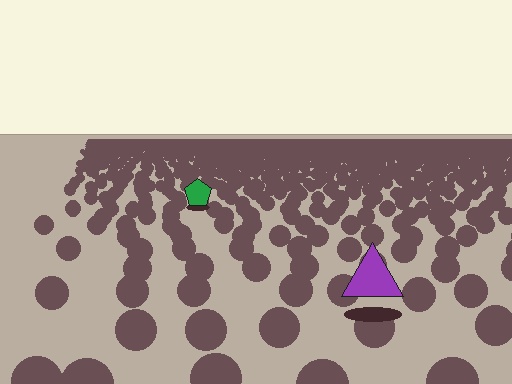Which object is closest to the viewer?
The purple triangle is closest. The texture marks near it are larger and more spread out.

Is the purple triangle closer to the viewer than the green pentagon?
Yes. The purple triangle is closer — you can tell from the texture gradient: the ground texture is coarser near it.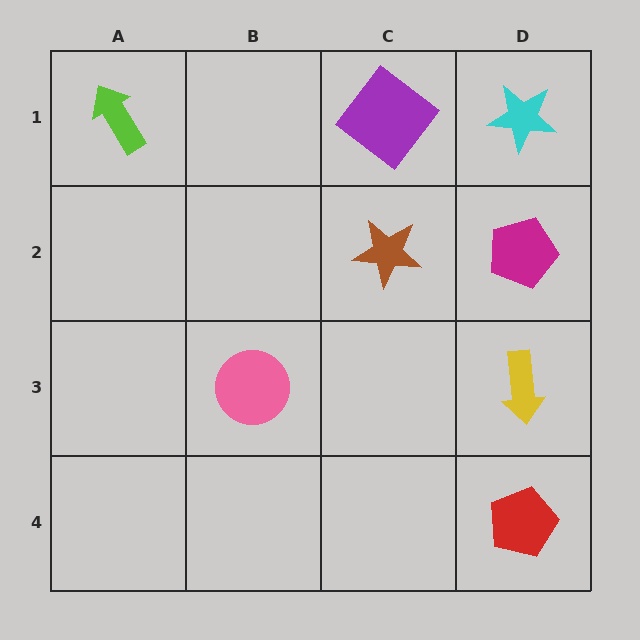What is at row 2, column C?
A brown star.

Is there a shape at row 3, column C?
No, that cell is empty.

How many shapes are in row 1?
3 shapes.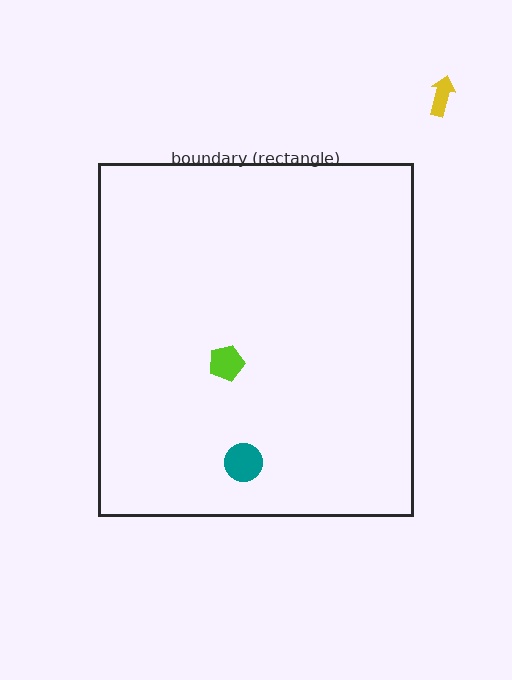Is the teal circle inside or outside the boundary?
Inside.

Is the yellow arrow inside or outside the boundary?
Outside.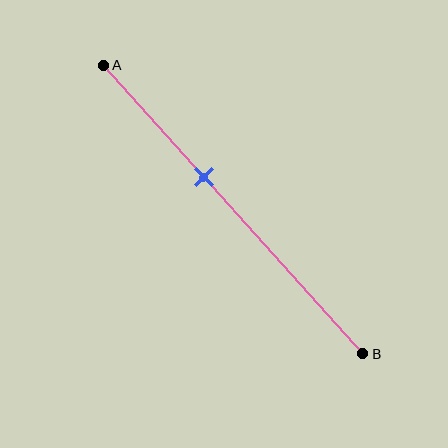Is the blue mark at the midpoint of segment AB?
No, the mark is at about 40% from A, not at the 50% midpoint.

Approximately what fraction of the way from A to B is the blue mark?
The blue mark is approximately 40% of the way from A to B.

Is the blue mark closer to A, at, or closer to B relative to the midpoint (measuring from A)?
The blue mark is closer to point A than the midpoint of segment AB.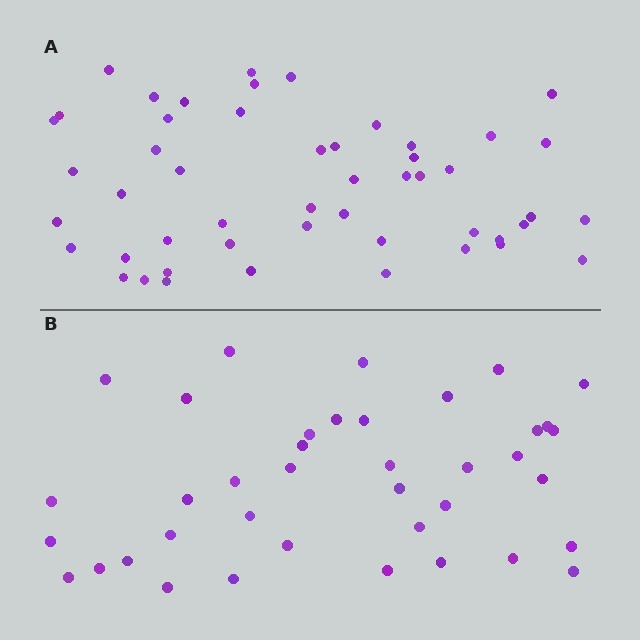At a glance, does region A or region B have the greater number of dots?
Region A (the top region) has more dots.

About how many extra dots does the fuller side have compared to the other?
Region A has roughly 12 or so more dots than region B.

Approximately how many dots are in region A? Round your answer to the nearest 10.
About 50 dots.